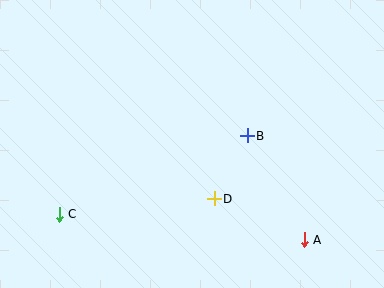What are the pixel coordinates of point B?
Point B is at (247, 136).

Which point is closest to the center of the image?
Point B at (247, 136) is closest to the center.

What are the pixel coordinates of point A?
Point A is at (304, 240).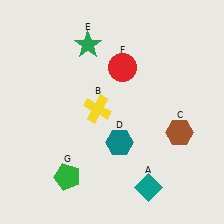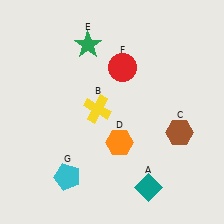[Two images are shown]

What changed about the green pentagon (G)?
In Image 1, G is green. In Image 2, it changed to cyan.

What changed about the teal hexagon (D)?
In Image 1, D is teal. In Image 2, it changed to orange.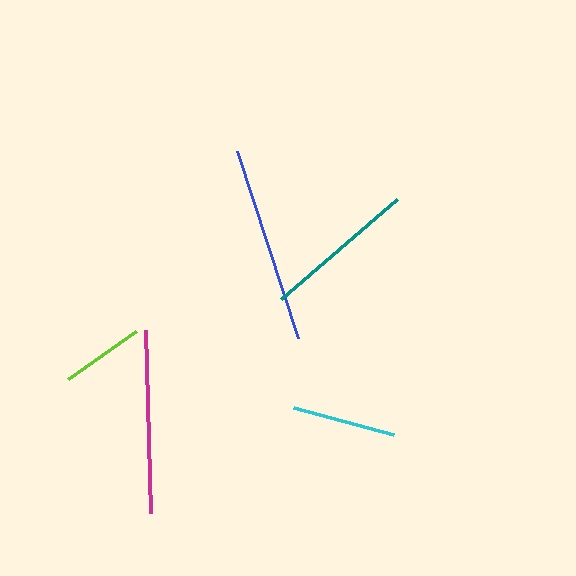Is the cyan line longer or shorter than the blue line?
The blue line is longer than the cyan line.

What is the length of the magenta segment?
The magenta segment is approximately 184 pixels long.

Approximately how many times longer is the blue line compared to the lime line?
The blue line is approximately 2.4 times the length of the lime line.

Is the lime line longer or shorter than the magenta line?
The magenta line is longer than the lime line.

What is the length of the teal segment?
The teal segment is approximately 154 pixels long.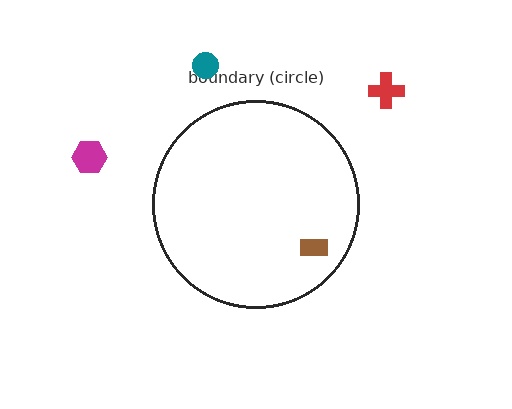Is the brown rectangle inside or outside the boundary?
Inside.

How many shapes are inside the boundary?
1 inside, 3 outside.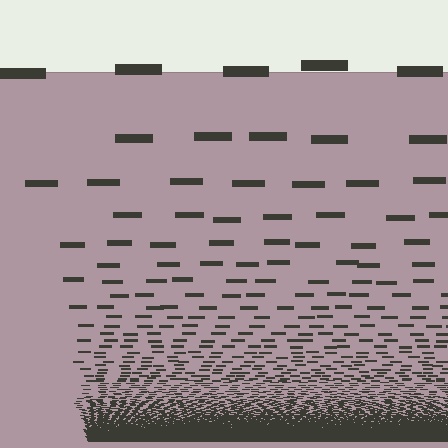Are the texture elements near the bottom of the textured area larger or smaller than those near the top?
Smaller. The gradient is inverted — elements near the bottom are smaller and denser.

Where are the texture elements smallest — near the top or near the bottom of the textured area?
Near the bottom.